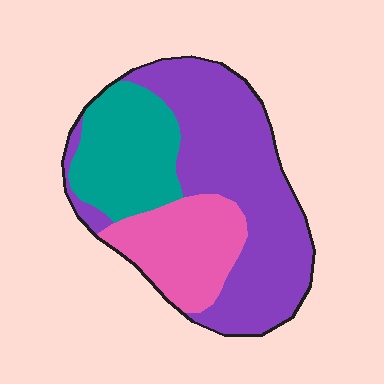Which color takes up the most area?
Purple, at roughly 55%.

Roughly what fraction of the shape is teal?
Teal takes up about one quarter (1/4) of the shape.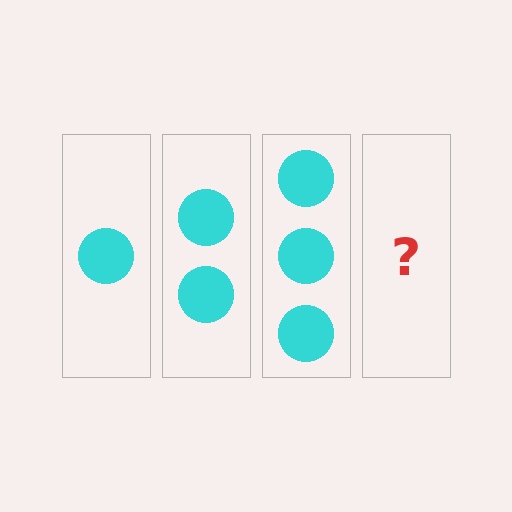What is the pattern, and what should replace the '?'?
The pattern is that each step adds one more circle. The '?' should be 4 circles.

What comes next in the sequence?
The next element should be 4 circles.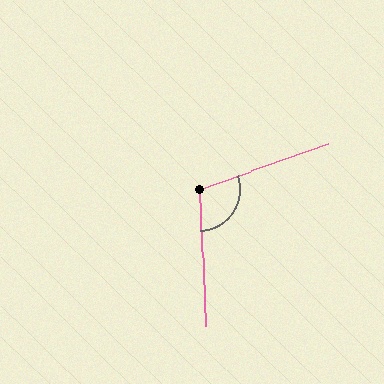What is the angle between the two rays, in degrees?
Approximately 107 degrees.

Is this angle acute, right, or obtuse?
It is obtuse.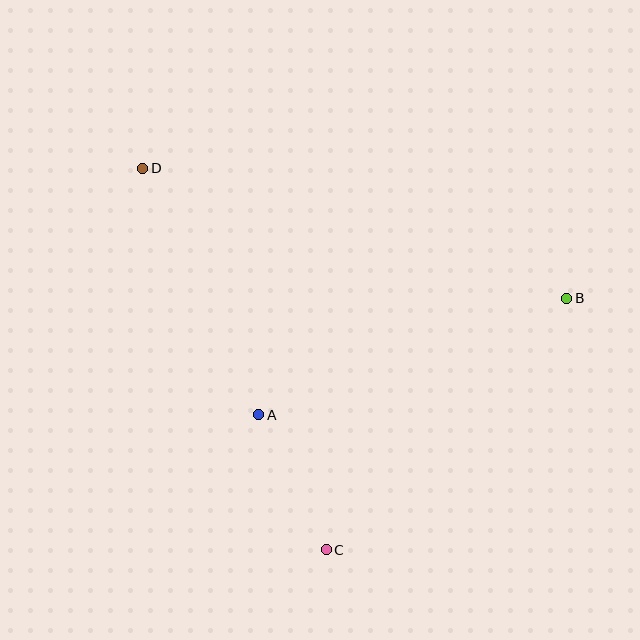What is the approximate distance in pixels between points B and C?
The distance between B and C is approximately 348 pixels.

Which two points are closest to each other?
Points A and C are closest to each other.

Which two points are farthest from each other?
Points B and D are farthest from each other.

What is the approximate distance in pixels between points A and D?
The distance between A and D is approximately 272 pixels.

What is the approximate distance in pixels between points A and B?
The distance between A and B is approximately 329 pixels.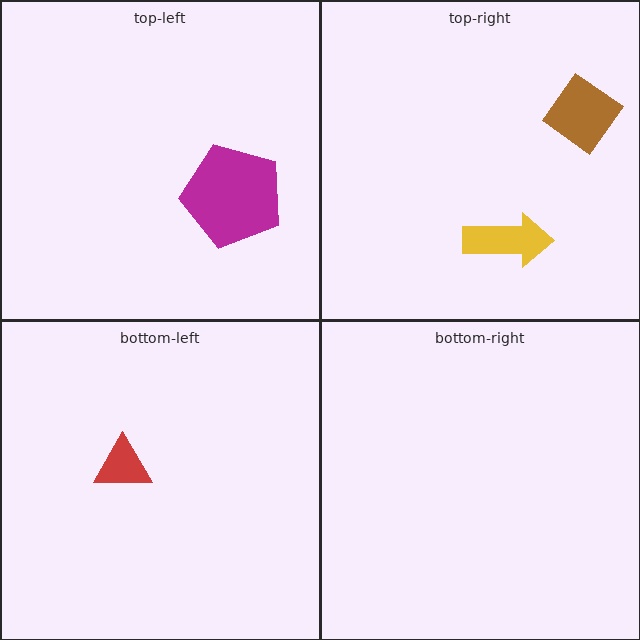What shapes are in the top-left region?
The magenta pentagon.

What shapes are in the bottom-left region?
The red triangle.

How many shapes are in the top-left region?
1.